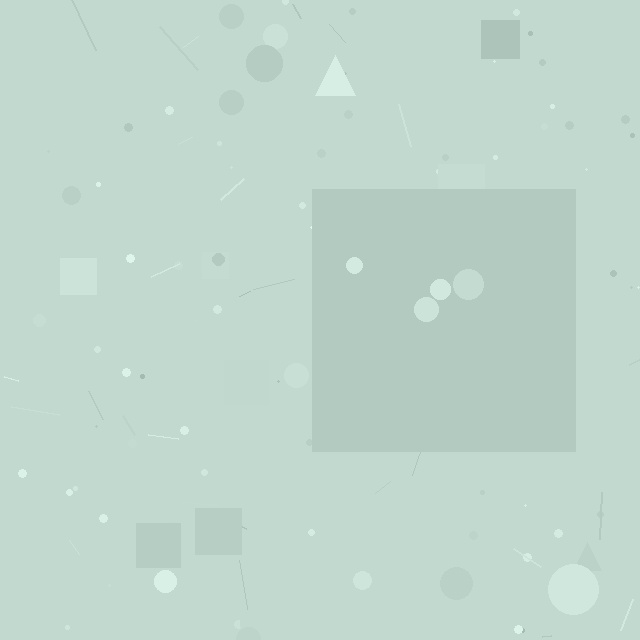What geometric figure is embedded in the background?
A square is embedded in the background.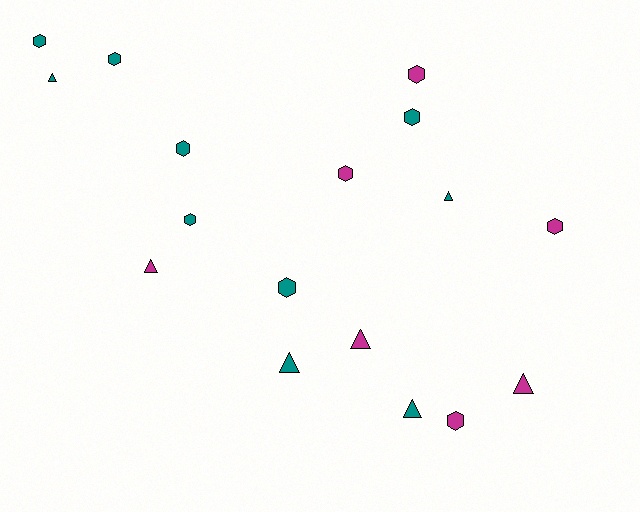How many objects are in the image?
There are 17 objects.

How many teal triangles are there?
There are 4 teal triangles.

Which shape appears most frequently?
Hexagon, with 10 objects.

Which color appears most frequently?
Teal, with 10 objects.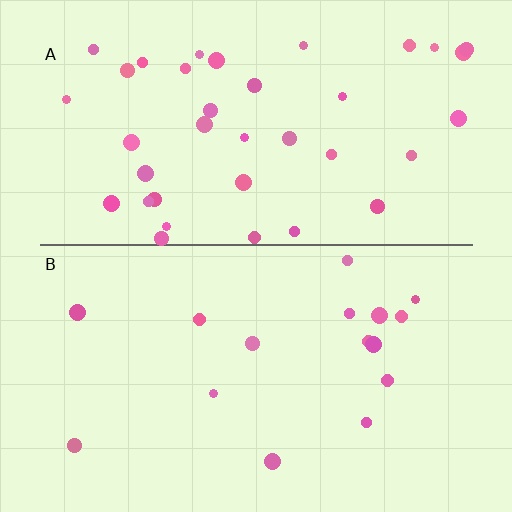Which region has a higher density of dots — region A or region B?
A (the top).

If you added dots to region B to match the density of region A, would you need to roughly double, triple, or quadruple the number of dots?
Approximately double.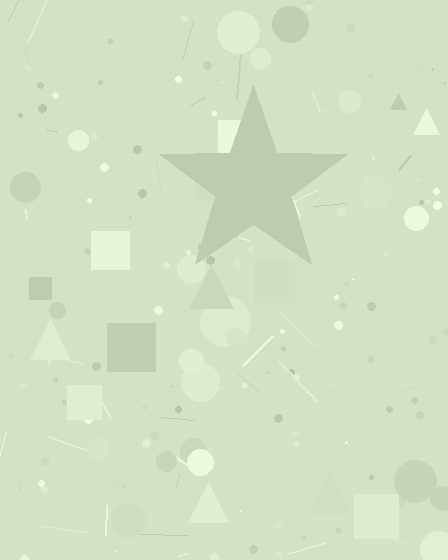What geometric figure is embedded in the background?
A star is embedded in the background.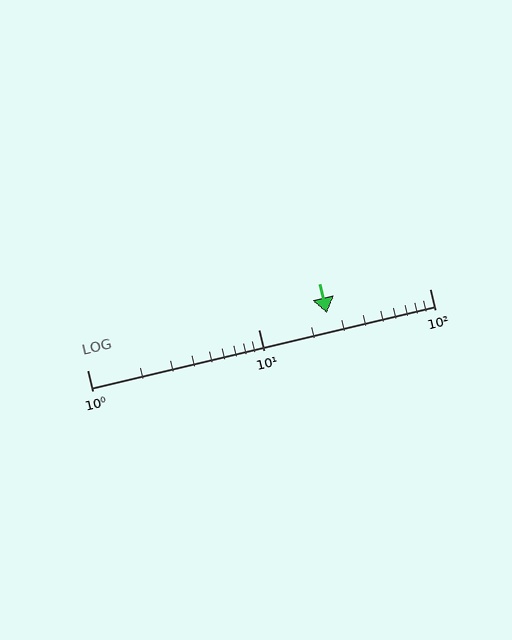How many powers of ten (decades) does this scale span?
The scale spans 2 decades, from 1 to 100.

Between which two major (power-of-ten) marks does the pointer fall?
The pointer is between 10 and 100.